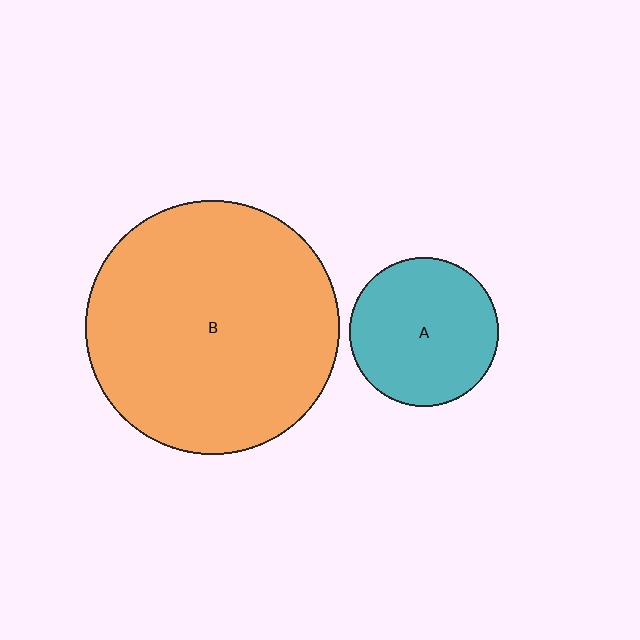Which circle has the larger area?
Circle B (orange).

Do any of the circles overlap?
No, none of the circles overlap.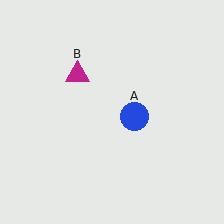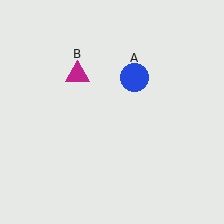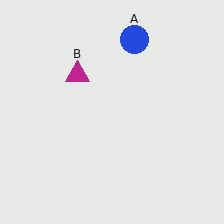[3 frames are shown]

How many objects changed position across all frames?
1 object changed position: blue circle (object A).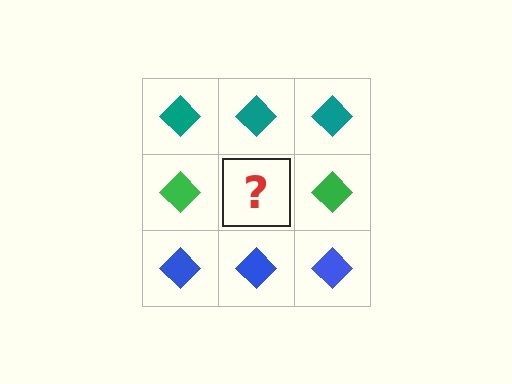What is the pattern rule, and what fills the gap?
The rule is that each row has a consistent color. The gap should be filled with a green diamond.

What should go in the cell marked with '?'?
The missing cell should contain a green diamond.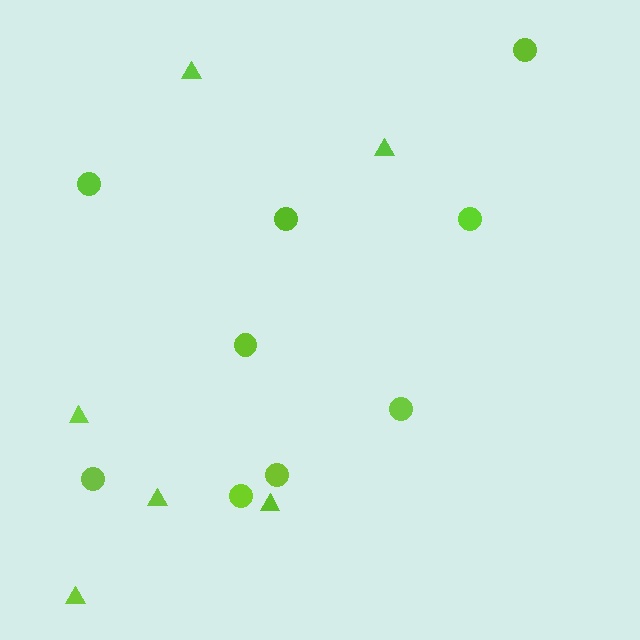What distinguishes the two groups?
There are 2 groups: one group of triangles (6) and one group of circles (9).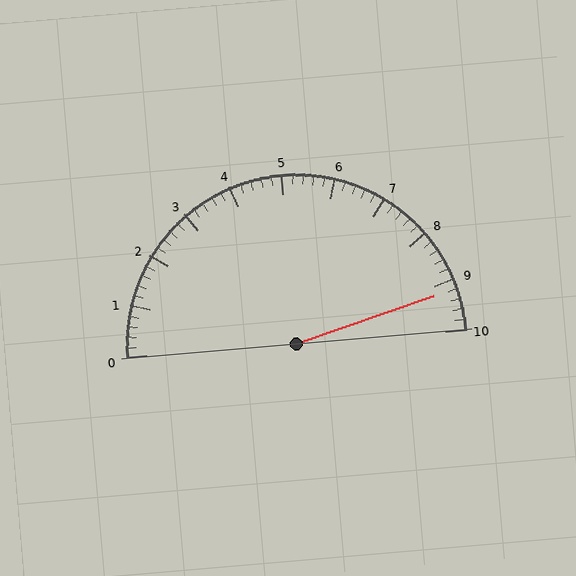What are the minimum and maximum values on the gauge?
The gauge ranges from 0 to 10.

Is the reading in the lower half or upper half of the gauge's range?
The reading is in the upper half of the range (0 to 10).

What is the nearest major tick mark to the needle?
The nearest major tick mark is 9.